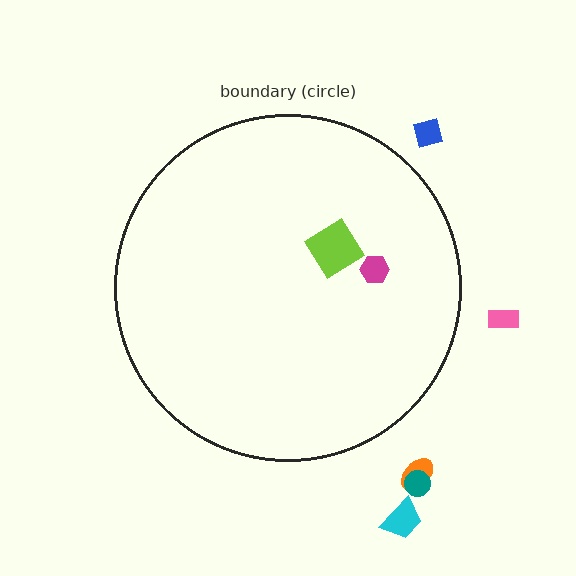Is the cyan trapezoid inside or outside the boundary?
Outside.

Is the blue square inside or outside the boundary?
Outside.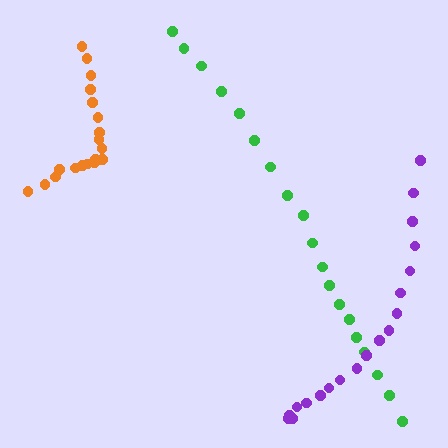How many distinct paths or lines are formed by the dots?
There are 3 distinct paths.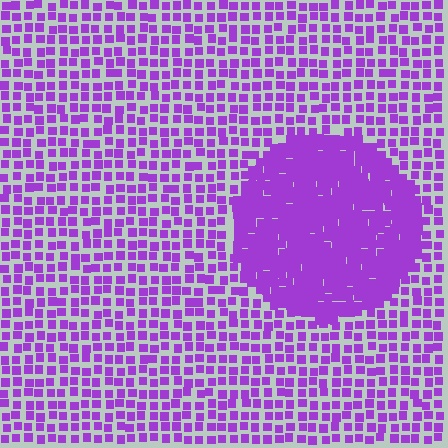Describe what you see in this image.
The image contains small purple elements arranged at two different densities. A circle-shaped region is visible where the elements are more densely packed than the surrounding area.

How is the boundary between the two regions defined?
The boundary is defined by a change in element density (approximately 2.3x ratio). All elements are the same color, size, and shape.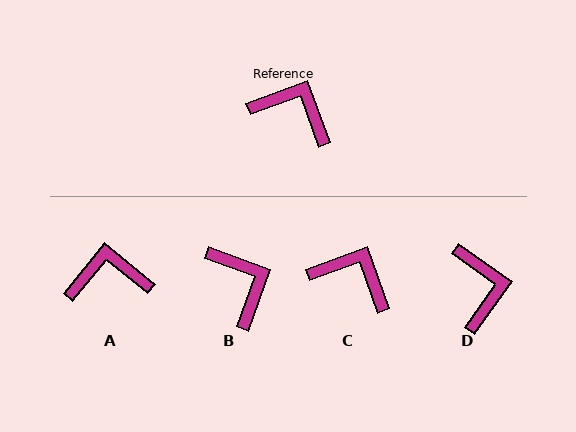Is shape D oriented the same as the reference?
No, it is off by about 55 degrees.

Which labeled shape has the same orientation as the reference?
C.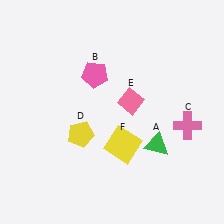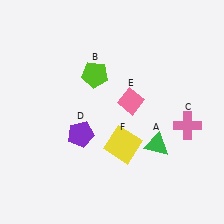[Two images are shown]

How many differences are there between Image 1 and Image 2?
There are 2 differences between the two images.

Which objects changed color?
B changed from pink to lime. D changed from yellow to purple.